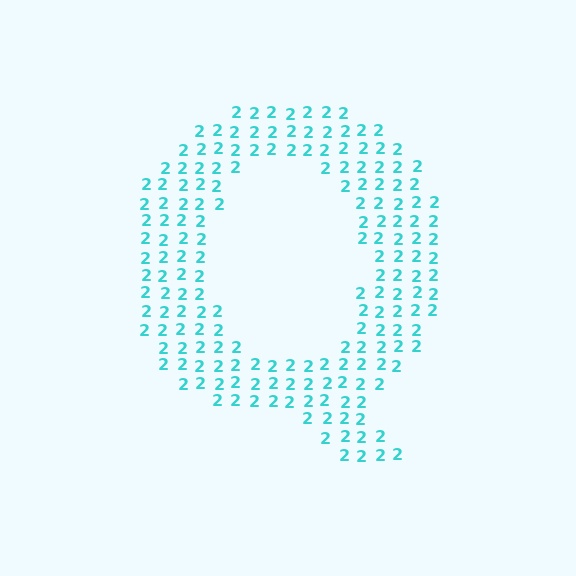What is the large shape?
The large shape is the letter Q.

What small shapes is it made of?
It is made of small digit 2's.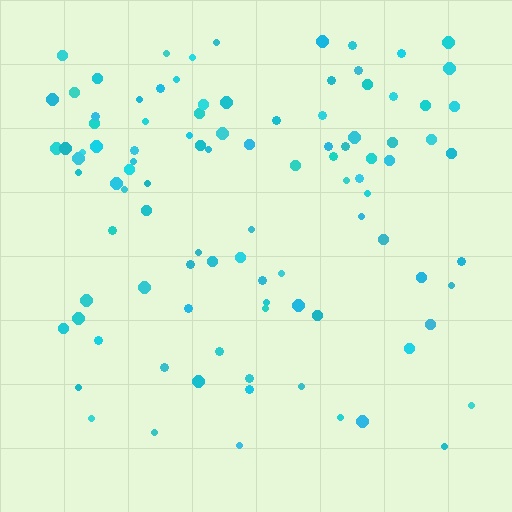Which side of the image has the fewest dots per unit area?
The bottom.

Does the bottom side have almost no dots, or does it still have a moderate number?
Still a moderate number, just noticeably fewer than the top.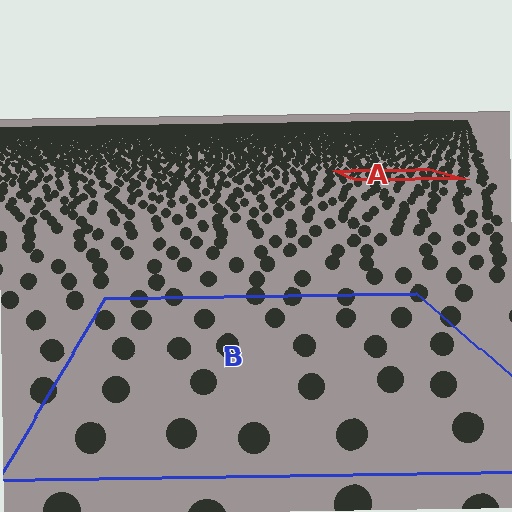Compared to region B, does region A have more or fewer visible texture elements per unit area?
Region A has more texture elements per unit area — they are packed more densely because it is farther away.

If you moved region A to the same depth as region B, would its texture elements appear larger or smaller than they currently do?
They would appear larger. At a closer depth, the same texture elements are projected at a bigger on-screen size.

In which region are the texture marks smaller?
The texture marks are smaller in region A, because it is farther away.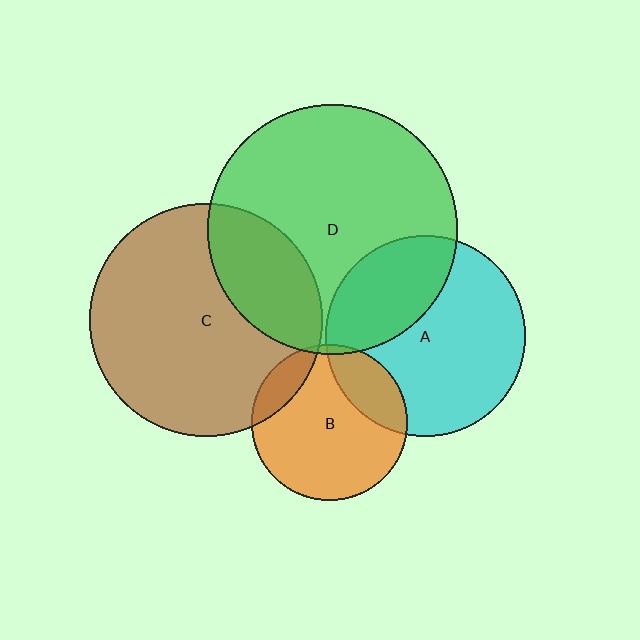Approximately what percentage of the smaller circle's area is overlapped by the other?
Approximately 25%.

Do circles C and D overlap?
Yes.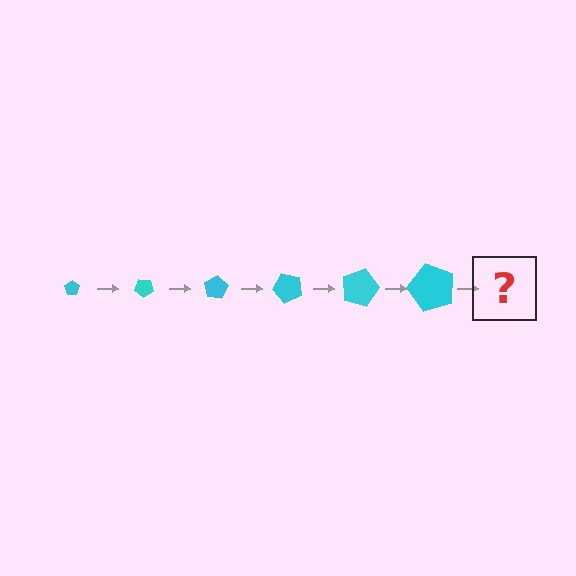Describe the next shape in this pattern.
It should be a pentagon, larger than the previous one and rotated 240 degrees from the start.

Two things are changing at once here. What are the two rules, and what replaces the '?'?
The two rules are that the pentagon grows larger each step and it rotates 40 degrees each step. The '?' should be a pentagon, larger than the previous one and rotated 240 degrees from the start.